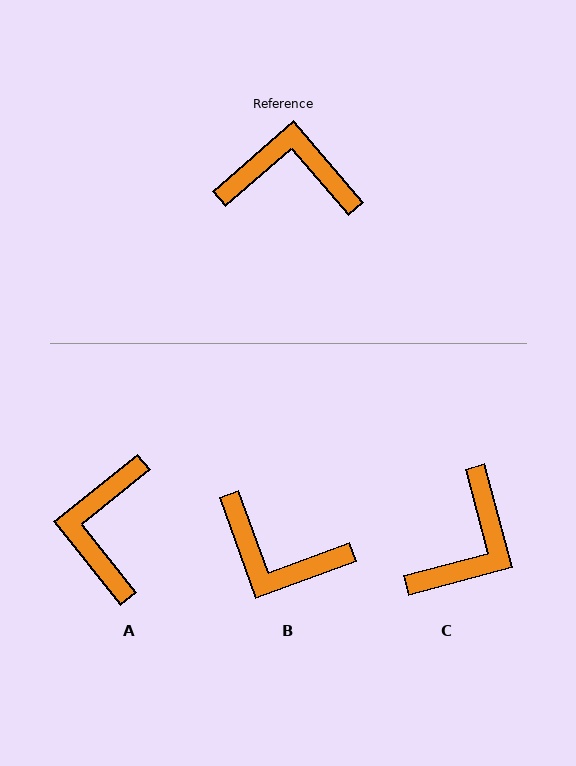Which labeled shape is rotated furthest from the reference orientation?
B, about 159 degrees away.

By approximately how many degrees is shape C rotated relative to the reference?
Approximately 116 degrees clockwise.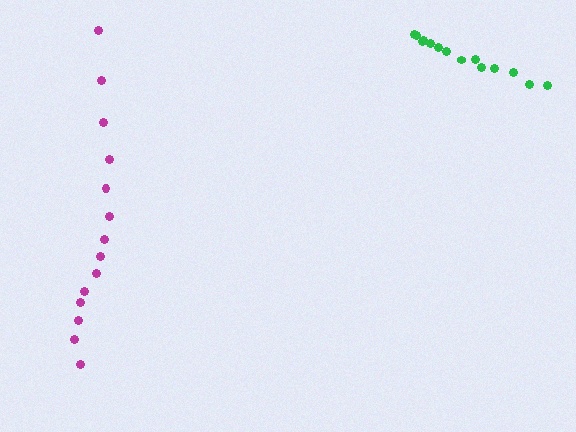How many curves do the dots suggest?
There are 2 distinct paths.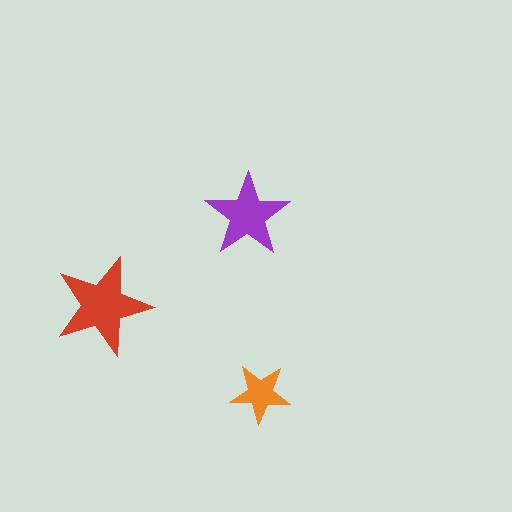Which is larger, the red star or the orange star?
The red one.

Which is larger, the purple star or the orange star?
The purple one.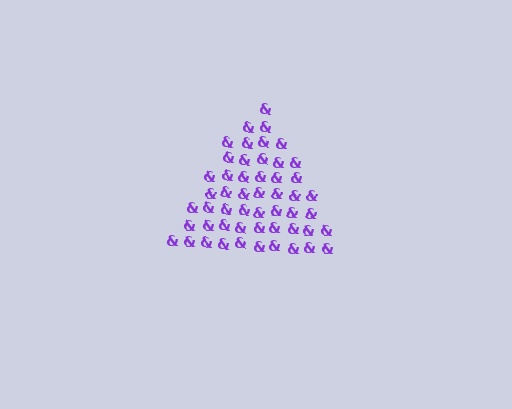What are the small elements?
The small elements are ampersands.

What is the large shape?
The large shape is a triangle.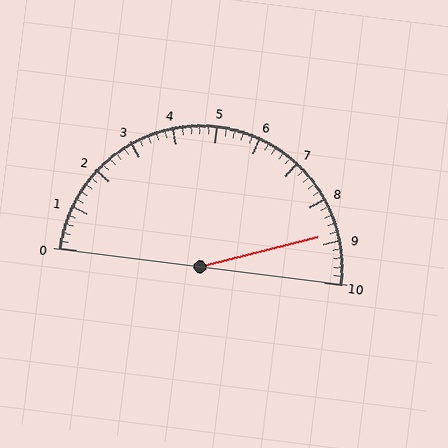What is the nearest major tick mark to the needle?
The nearest major tick mark is 9.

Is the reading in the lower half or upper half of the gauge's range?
The reading is in the upper half of the range (0 to 10).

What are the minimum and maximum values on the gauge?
The gauge ranges from 0 to 10.